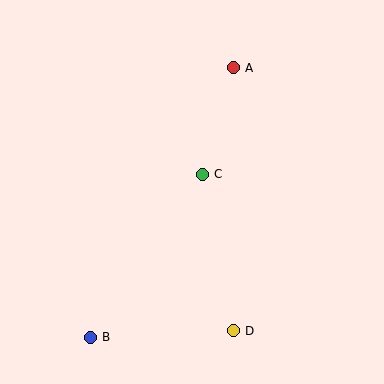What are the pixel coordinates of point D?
Point D is at (233, 331).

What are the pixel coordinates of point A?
Point A is at (233, 68).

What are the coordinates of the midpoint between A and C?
The midpoint between A and C is at (218, 121).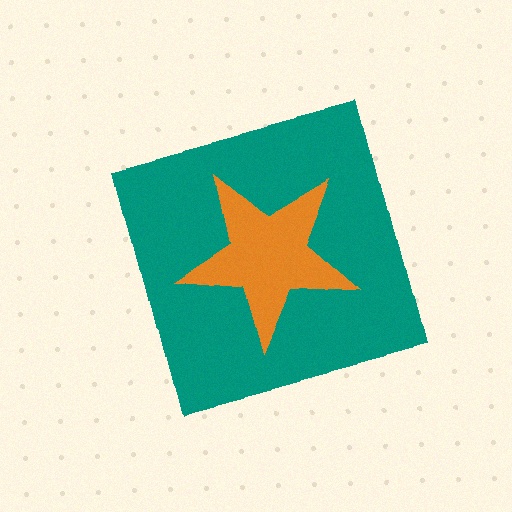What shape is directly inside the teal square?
The orange star.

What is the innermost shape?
The orange star.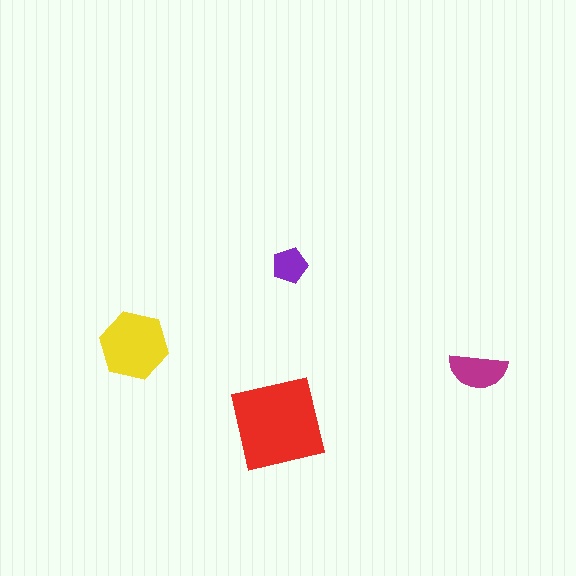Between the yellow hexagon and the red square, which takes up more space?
The red square.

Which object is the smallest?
The purple pentagon.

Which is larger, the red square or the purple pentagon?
The red square.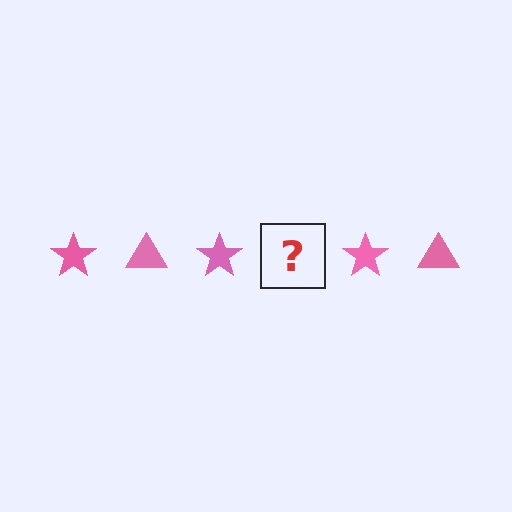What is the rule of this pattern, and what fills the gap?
The rule is that the pattern cycles through star, triangle shapes in pink. The gap should be filled with a pink triangle.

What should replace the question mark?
The question mark should be replaced with a pink triangle.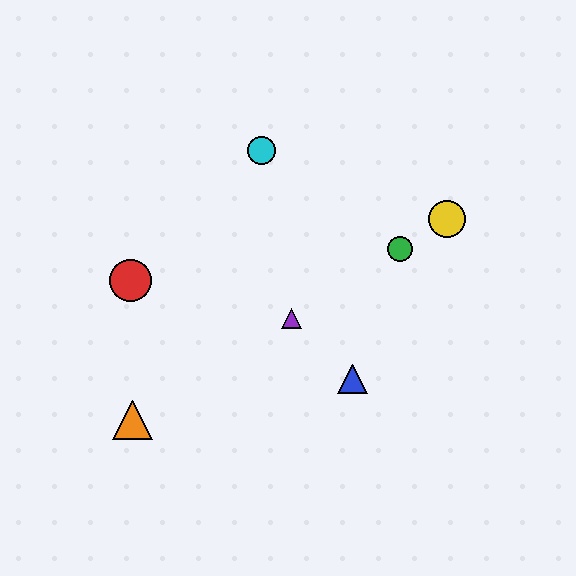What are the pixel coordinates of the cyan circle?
The cyan circle is at (261, 150).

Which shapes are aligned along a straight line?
The green circle, the yellow circle, the purple triangle, the orange triangle are aligned along a straight line.